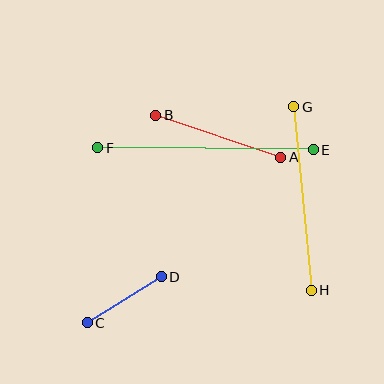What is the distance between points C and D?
The distance is approximately 87 pixels.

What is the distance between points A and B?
The distance is approximately 132 pixels.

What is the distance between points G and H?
The distance is approximately 184 pixels.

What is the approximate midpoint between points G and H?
The midpoint is at approximately (302, 199) pixels.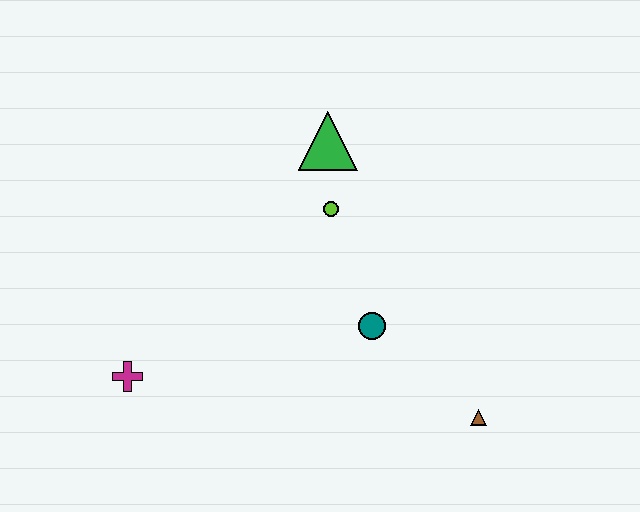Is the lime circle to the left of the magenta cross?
No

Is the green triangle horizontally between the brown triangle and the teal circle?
No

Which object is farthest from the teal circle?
The magenta cross is farthest from the teal circle.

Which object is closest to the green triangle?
The lime circle is closest to the green triangle.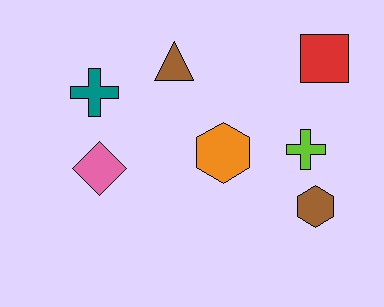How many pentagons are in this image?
There are no pentagons.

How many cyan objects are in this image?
There are no cyan objects.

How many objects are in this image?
There are 7 objects.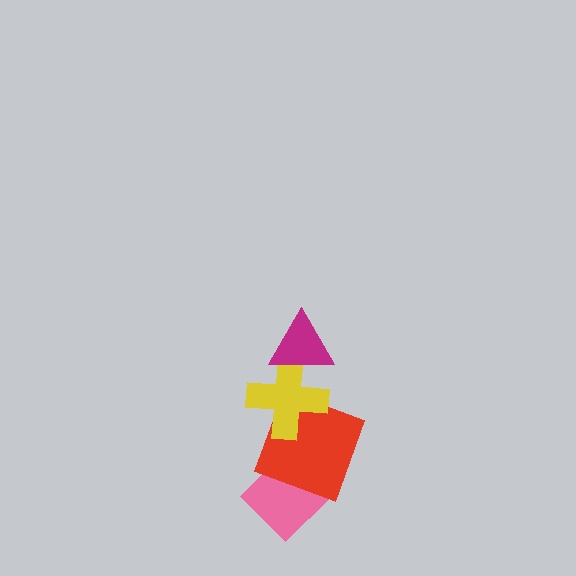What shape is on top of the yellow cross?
The magenta triangle is on top of the yellow cross.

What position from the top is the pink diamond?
The pink diamond is 4th from the top.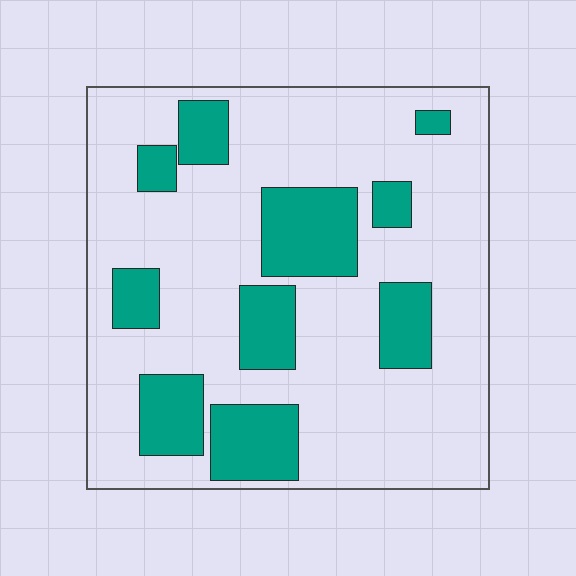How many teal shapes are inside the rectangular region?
10.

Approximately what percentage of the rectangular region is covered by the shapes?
Approximately 25%.